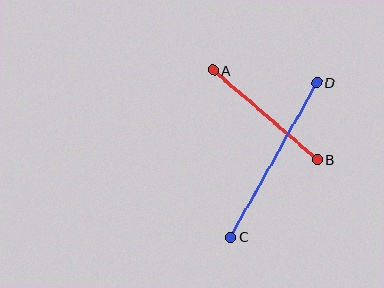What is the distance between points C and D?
The distance is approximately 177 pixels.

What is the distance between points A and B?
The distance is approximately 137 pixels.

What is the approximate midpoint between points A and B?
The midpoint is at approximately (265, 115) pixels.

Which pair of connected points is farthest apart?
Points C and D are farthest apart.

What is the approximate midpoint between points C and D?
The midpoint is at approximately (274, 160) pixels.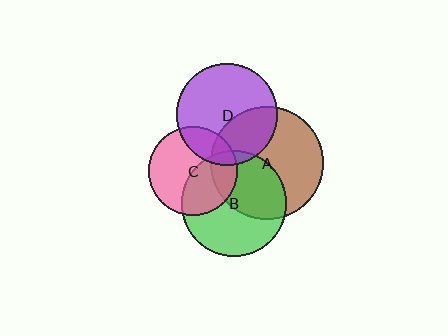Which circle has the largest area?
Circle A (brown).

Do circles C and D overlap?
Yes.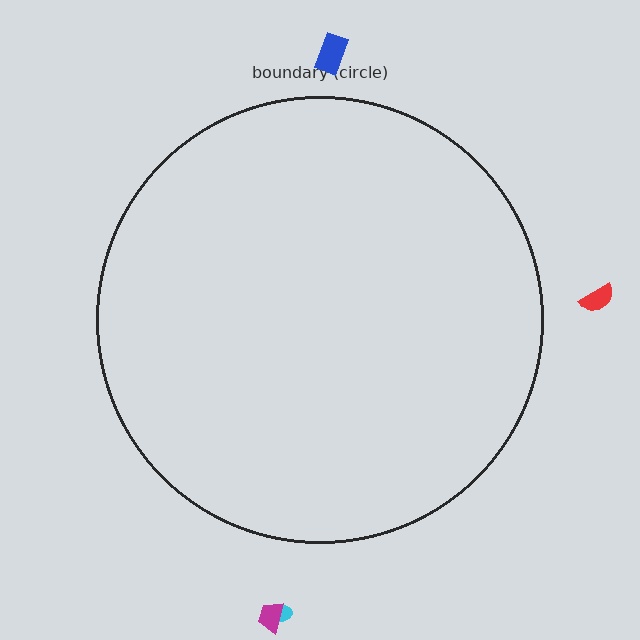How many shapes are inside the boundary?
0 inside, 4 outside.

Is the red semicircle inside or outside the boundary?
Outside.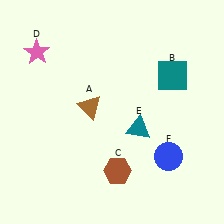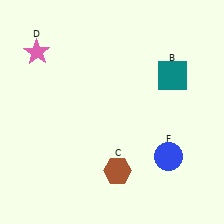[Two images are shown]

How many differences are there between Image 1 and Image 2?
There are 2 differences between the two images.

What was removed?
The brown triangle (A), the teal triangle (E) were removed in Image 2.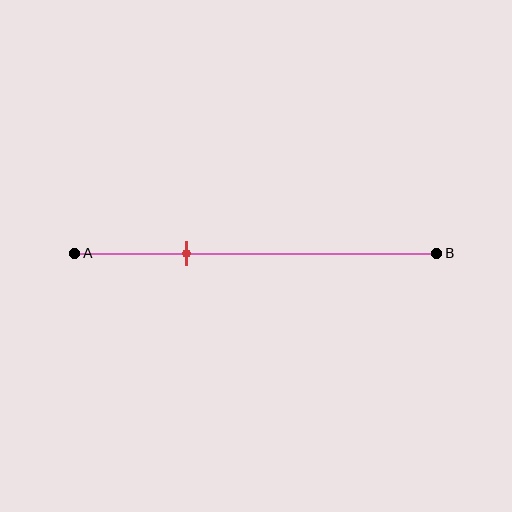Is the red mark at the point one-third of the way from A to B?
Yes, the mark is approximately at the one-third point.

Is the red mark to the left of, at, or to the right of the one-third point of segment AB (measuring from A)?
The red mark is approximately at the one-third point of segment AB.